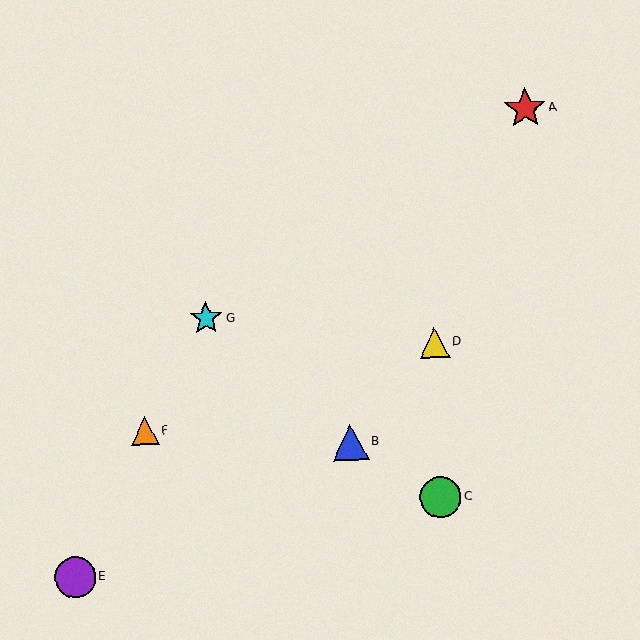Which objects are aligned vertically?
Objects C, D are aligned vertically.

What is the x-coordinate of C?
Object C is at x≈441.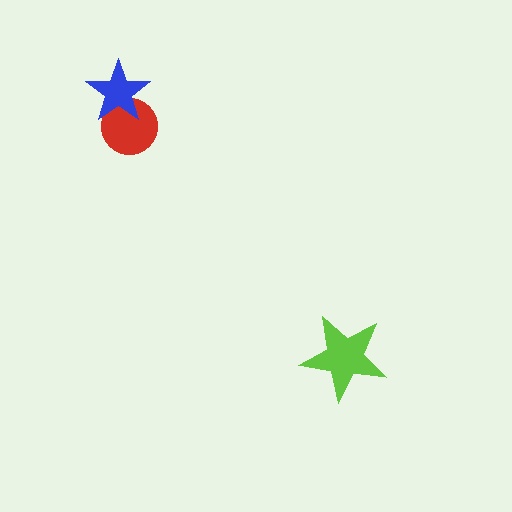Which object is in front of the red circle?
The blue star is in front of the red circle.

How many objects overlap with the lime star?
0 objects overlap with the lime star.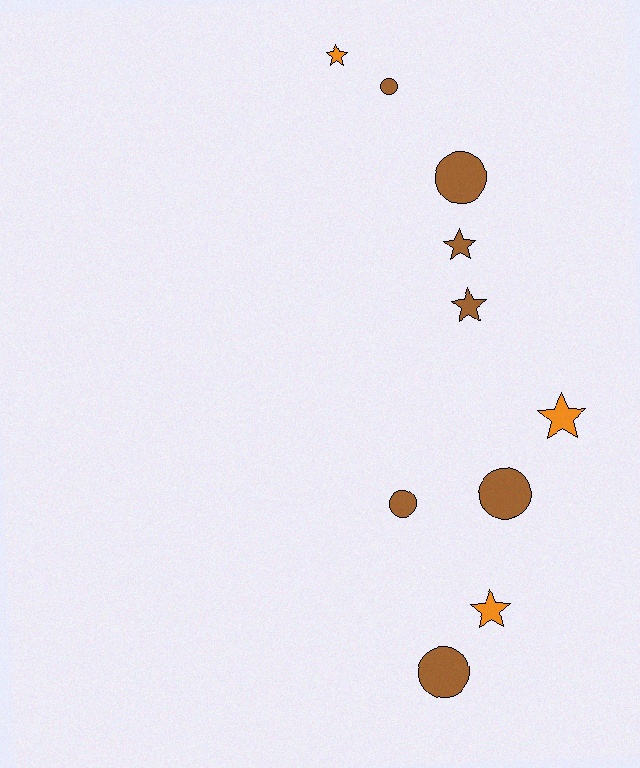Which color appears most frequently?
Brown, with 7 objects.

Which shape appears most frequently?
Circle, with 5 objects.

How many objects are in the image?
There are 10 objects.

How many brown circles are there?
There are 5 brown circles.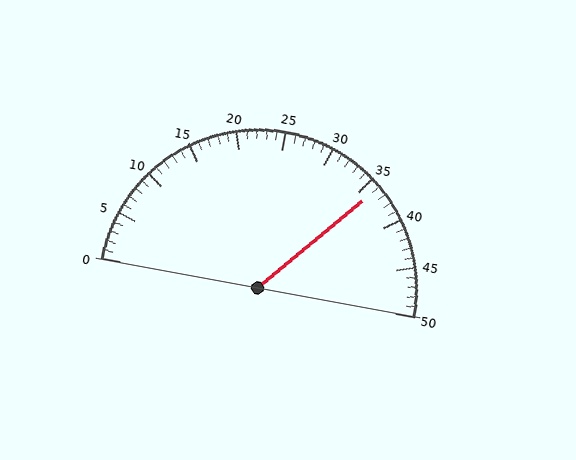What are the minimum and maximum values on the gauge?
The gauge ranges from 0 to 50.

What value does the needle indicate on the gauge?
The needle indicates approximately 36.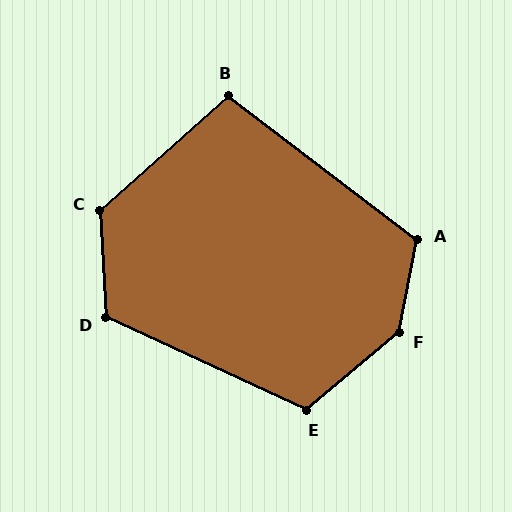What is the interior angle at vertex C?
Approximately 129 degrees (obtuse).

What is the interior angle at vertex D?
Approximately 118 degrees (obtuse).